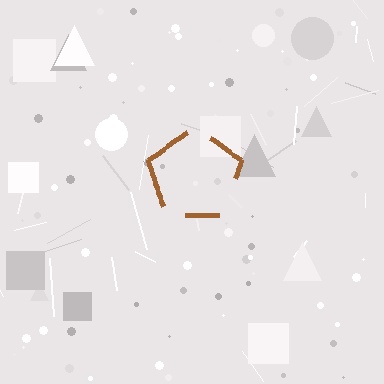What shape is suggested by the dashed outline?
The dashed outline suggests a pentagon.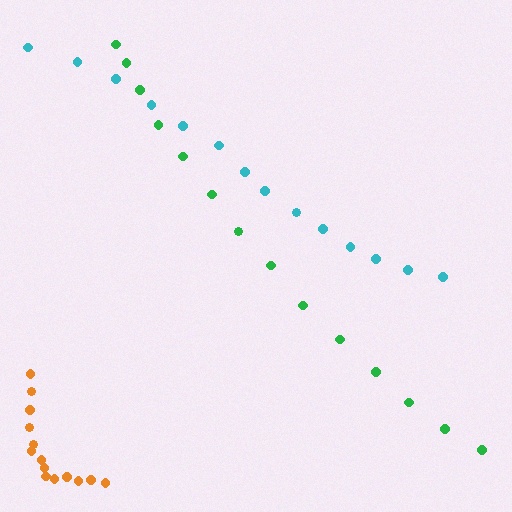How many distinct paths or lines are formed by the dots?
There are 3 distinct paths.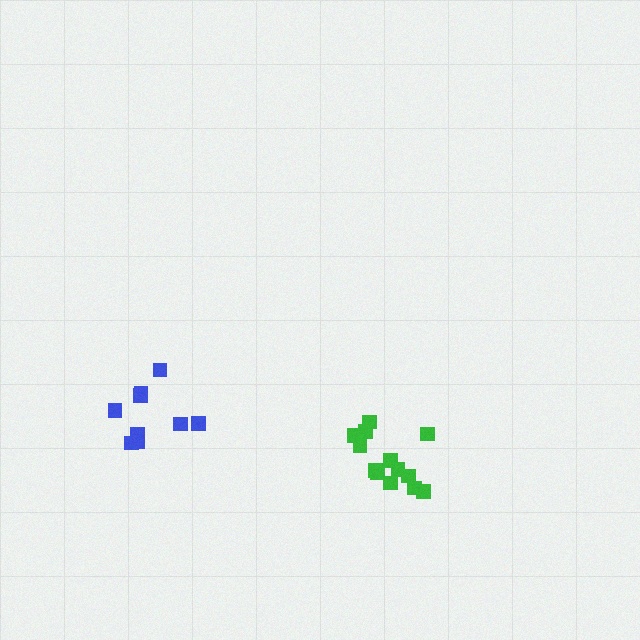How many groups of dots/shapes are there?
There are 2 groups.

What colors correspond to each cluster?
The clusters are colored: blue, green.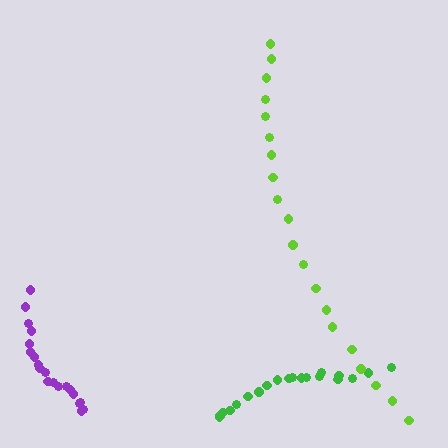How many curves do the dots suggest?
There are 3 distinct paths.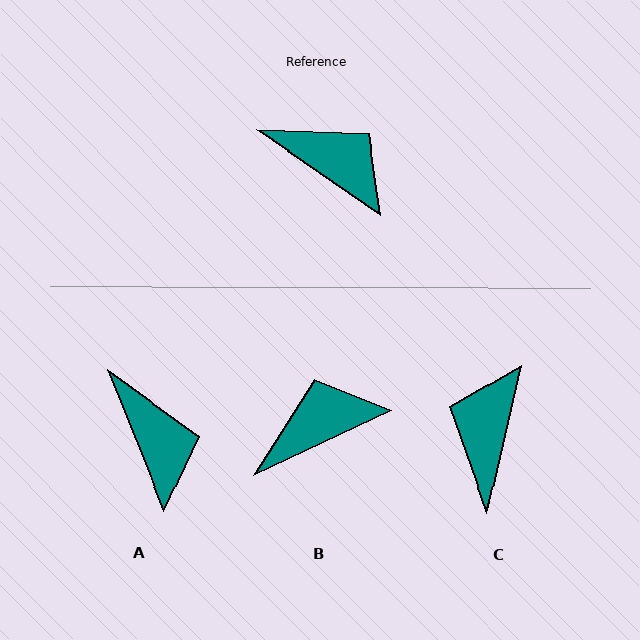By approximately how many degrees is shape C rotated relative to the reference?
Approximately 112 degrees counter-clockwise.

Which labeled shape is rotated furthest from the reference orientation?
C, about 112 degrees away.